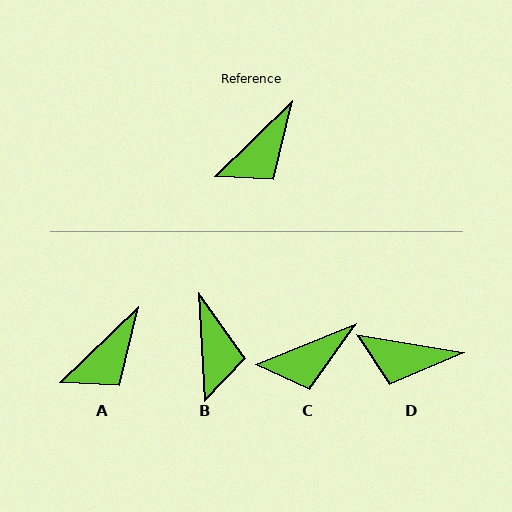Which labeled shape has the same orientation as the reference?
A.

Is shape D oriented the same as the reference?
No, it is off by about 54 degrees.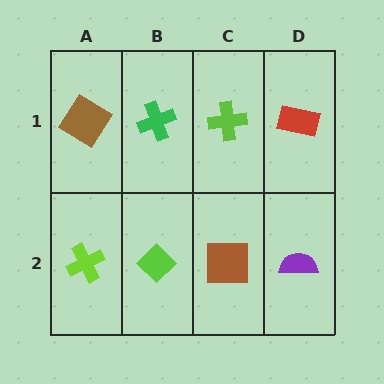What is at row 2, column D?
A purple semicircle.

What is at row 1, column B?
A green cross.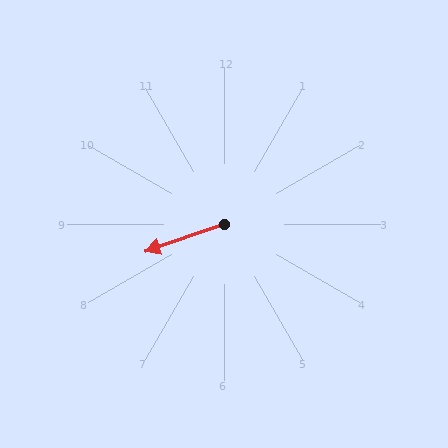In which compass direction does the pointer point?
West.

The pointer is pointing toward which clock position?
Roughly 8 o'clock.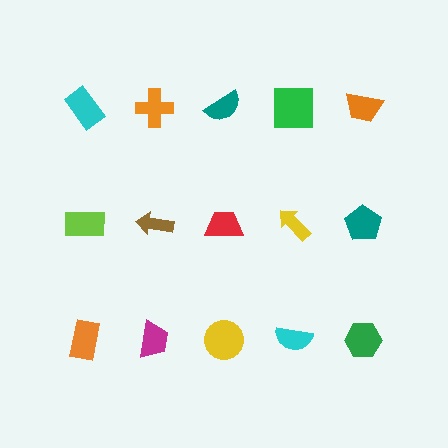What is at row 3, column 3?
A yellow circle.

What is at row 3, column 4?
A cyan semicircle.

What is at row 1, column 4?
A green square.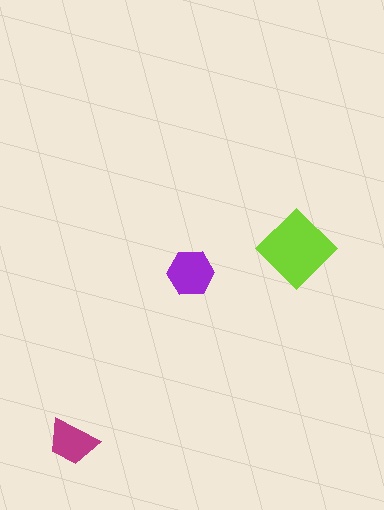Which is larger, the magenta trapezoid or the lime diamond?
The lime diamond.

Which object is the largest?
The lime diamond.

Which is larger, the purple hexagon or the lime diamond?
The lime diamond.